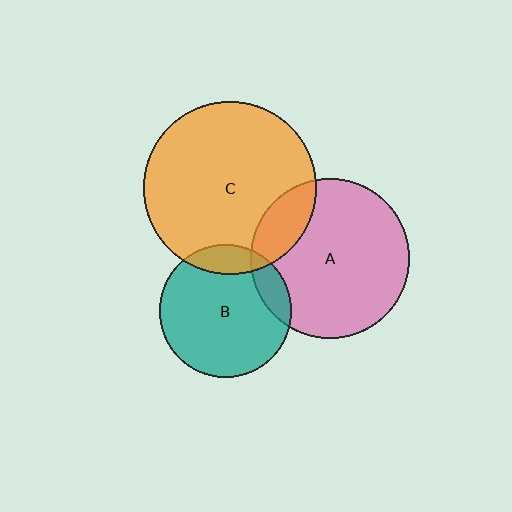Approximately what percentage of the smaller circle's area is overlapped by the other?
Approximately 10%.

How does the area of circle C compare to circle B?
Approximately 1.7 times.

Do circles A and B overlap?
Yes.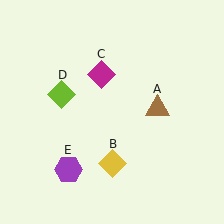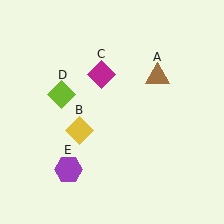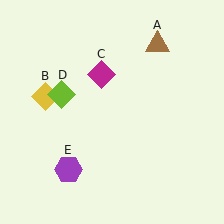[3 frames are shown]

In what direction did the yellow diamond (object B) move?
The yellow diamond (object B) moved up and to the left.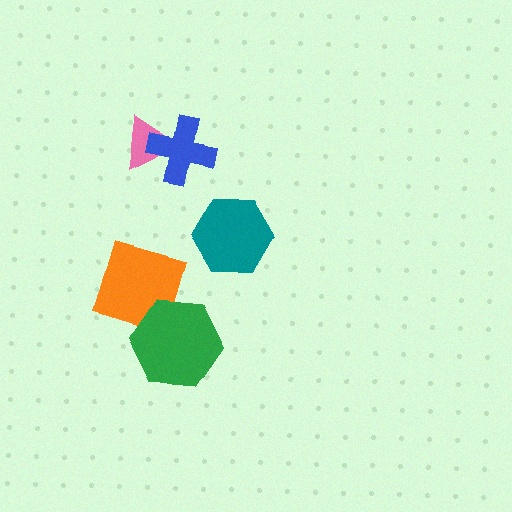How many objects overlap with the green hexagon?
1 object overlaps with the green hexagon.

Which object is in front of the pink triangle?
The blue cross is in front of the pink triangle.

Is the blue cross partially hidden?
No, no other shape covers it.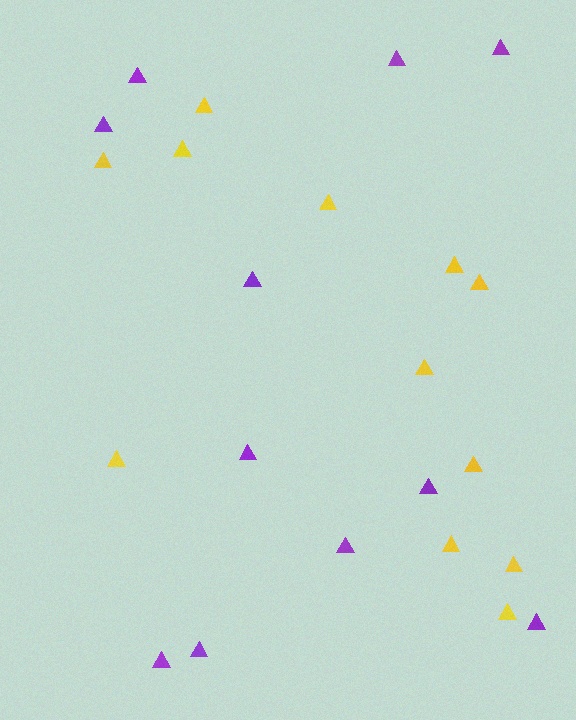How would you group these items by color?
There are 2 groups: one group of yellow triangles (12) and one group of purple triangles (11).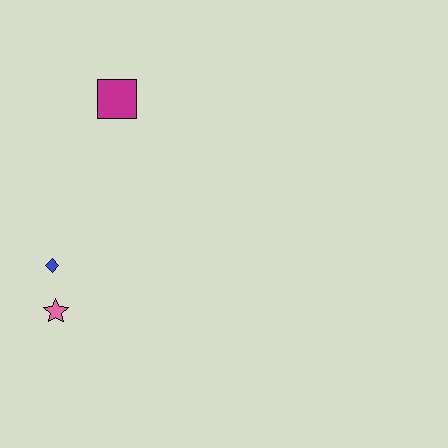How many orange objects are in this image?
There are no orange objects.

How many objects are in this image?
There are 3 objects.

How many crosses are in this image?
There are no crosses.